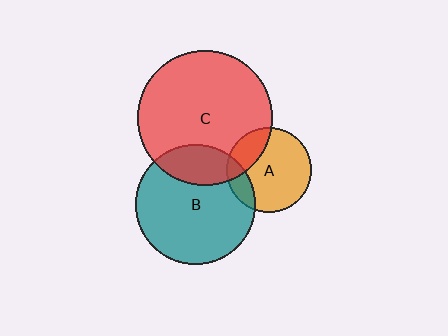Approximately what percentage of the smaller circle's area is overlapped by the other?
Approximately 25%.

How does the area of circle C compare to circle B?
Approximately 1.3 times.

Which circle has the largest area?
Circle C (red).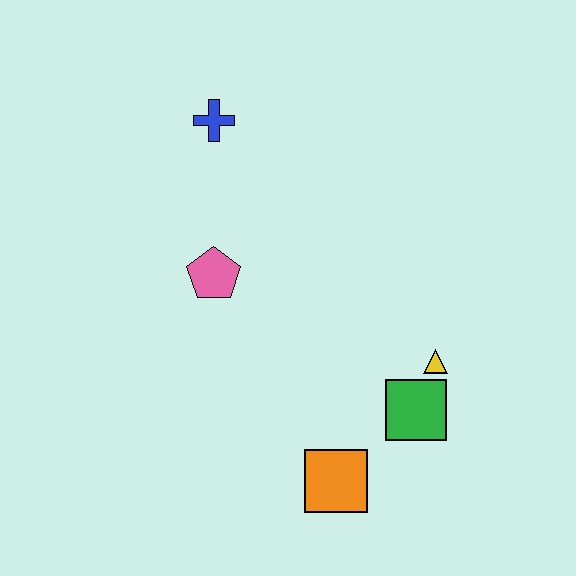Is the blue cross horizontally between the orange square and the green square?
No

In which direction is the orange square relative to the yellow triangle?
The orange square is below the yellow triangle.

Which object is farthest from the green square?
The blue cross is farthest from the green square.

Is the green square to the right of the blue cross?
Yes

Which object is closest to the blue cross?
The pink pentagon is closest to the blue cross.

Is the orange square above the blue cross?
No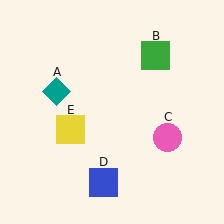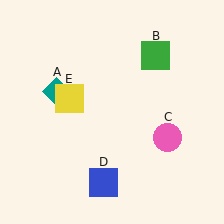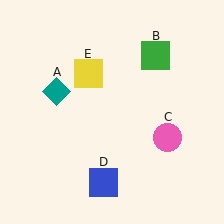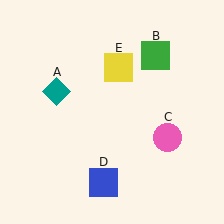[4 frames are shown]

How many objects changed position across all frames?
1 object changed position: yellow square (object E).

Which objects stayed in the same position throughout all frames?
Teal diamond (object A) and green square (object B) and pink circle (object C) and blue square (object D) remained stationary.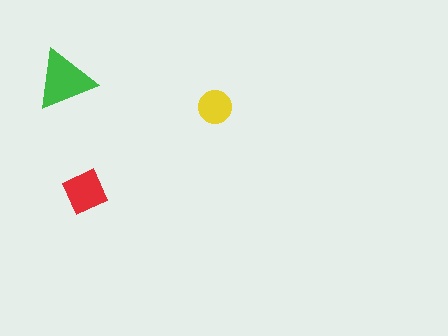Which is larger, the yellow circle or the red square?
The red square.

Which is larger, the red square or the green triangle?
The green triangle.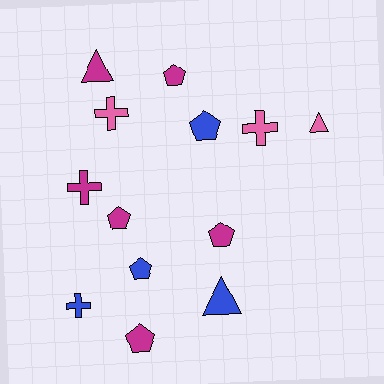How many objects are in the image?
There are 13 objects.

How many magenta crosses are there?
There is 1 magenta cross.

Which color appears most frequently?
Magenta, with 6 objects.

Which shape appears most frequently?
Pentagon, with 6 objects.